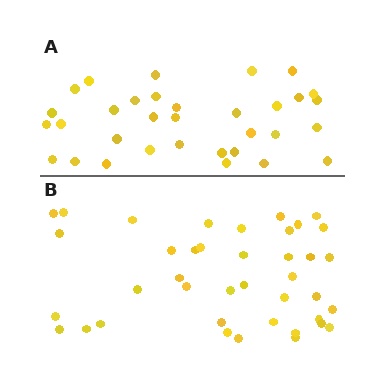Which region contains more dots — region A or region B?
Region B (the bottom region) has more dots.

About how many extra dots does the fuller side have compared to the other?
Region B has roughly 8 or so more dots than region A.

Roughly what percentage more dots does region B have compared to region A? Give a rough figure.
About 20% more.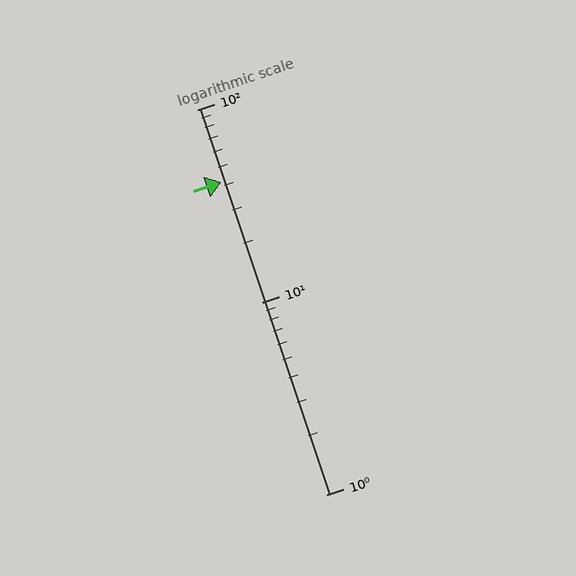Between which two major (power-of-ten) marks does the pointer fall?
The pointer is between 10 and 100.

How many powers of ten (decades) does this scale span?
The scale spans 2 decades, from 1 to 100.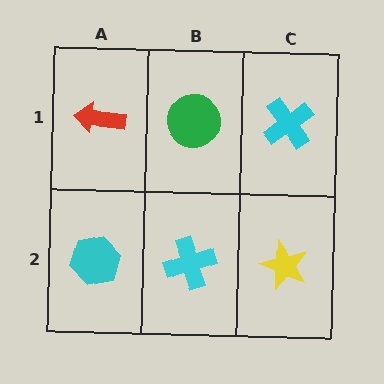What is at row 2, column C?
A yellow star.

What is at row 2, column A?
A cyan hexagon.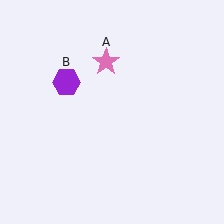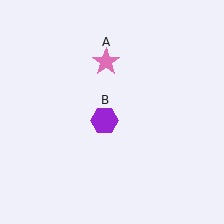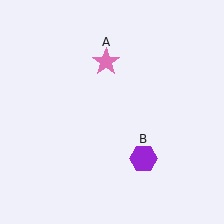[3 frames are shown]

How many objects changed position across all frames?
1 object changed position: purple hexagon (object B).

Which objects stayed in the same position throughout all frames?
Pink star (object A) remained stationary.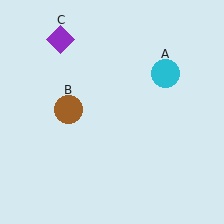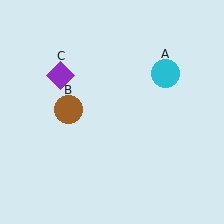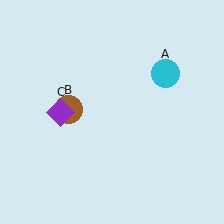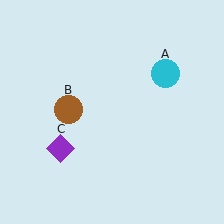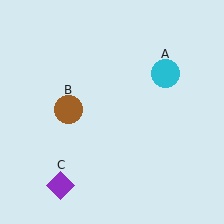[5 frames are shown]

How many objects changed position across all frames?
1 object changed position: purple diamond (object C).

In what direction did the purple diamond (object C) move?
The purple diamond (object C) moved down.